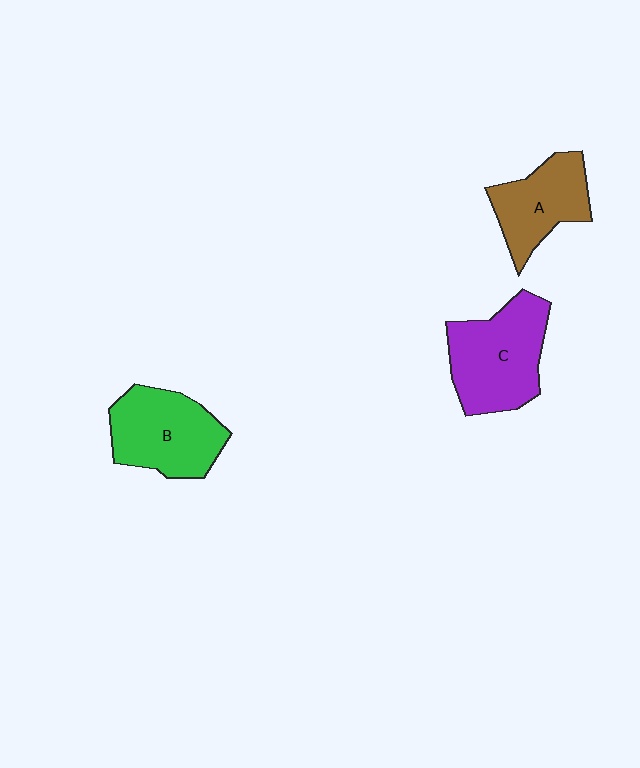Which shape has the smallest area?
Shape A (brown).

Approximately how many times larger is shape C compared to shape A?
Approximately 1.4 times.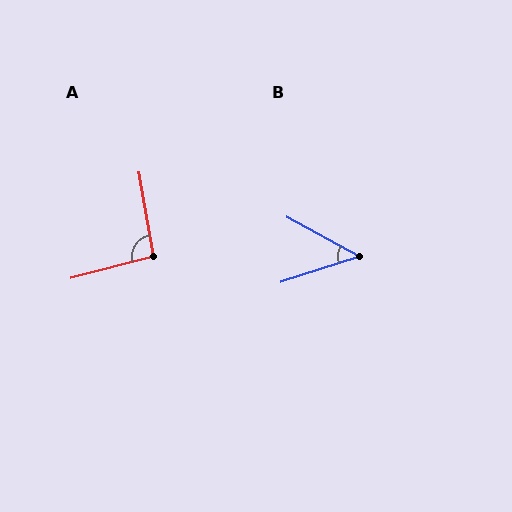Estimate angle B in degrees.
Approximately 46 degrees.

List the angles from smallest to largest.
B (46°), A (95°).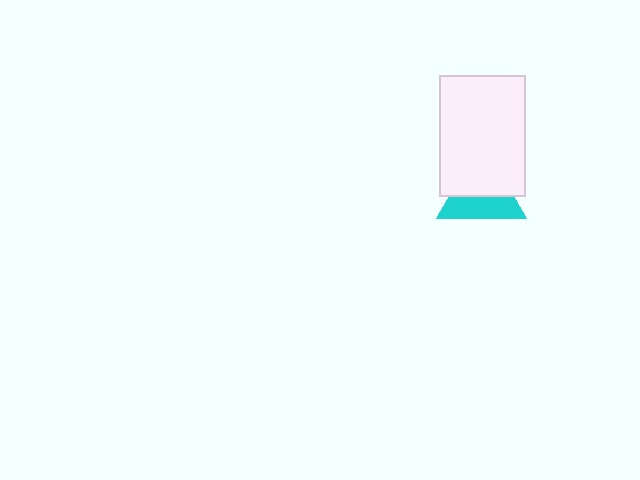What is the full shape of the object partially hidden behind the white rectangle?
The partially hidden object is a cyan triangle.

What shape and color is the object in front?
The object in front is a white rectangle.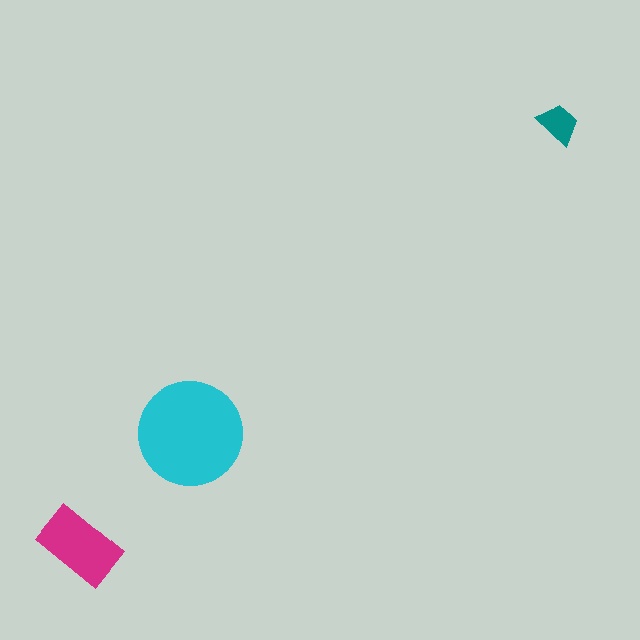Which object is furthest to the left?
The magenta rectangle is leftmost.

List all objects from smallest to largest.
The teal trapezoid, the magenta rectangle, the cyan circle.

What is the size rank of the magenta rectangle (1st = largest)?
2nd.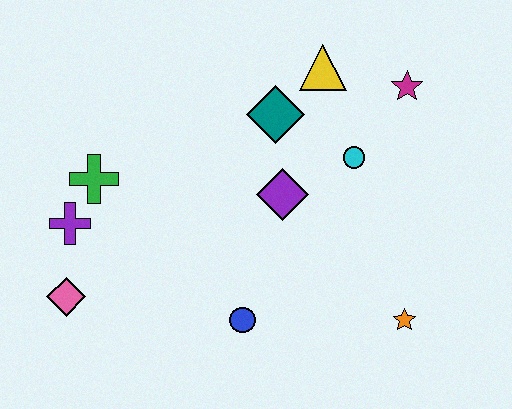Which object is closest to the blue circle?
The purple diamond is closest to the blue circle.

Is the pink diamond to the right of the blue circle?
No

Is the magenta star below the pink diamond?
No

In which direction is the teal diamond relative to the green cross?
The teal diamond is to the right of the green cross.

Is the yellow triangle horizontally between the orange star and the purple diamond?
Yes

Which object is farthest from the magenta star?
The pink diamond is farthest from the magenta star.